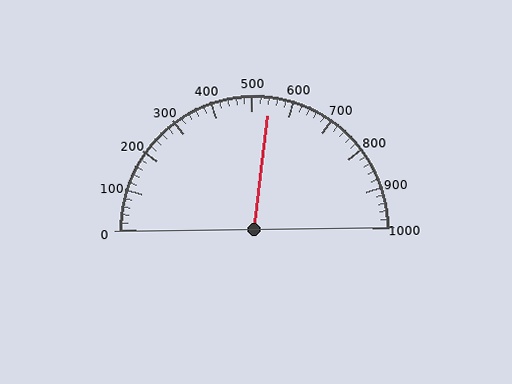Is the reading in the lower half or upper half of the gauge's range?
The reading is in the upper half of the range (0 to 1000).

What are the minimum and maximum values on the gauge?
The gauge ranges from 0 to 1000.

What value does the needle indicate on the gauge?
The needle indicates approximately 540.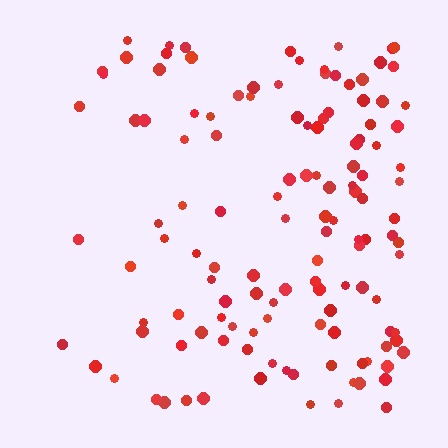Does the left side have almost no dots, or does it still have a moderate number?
Still a moderate number, just noticeably fewer than the right.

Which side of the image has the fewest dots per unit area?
The left.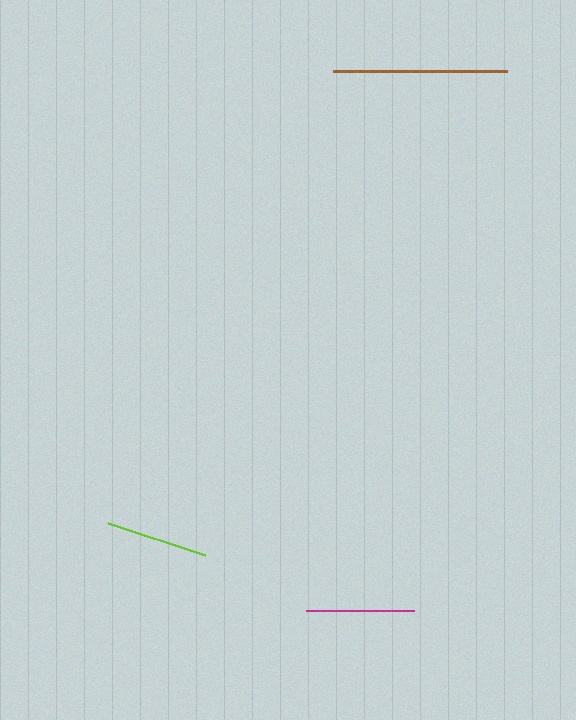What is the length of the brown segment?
The brown segment is approximately 174 pixels long.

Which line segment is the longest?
The brown line is the longest at approximately 174 pixels.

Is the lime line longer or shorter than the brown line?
The brown line is longer than the lime line.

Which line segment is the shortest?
The lime line is the shortest at approximately 102 pixels.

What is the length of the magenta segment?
The magenta segment is approximately 108 pixels long.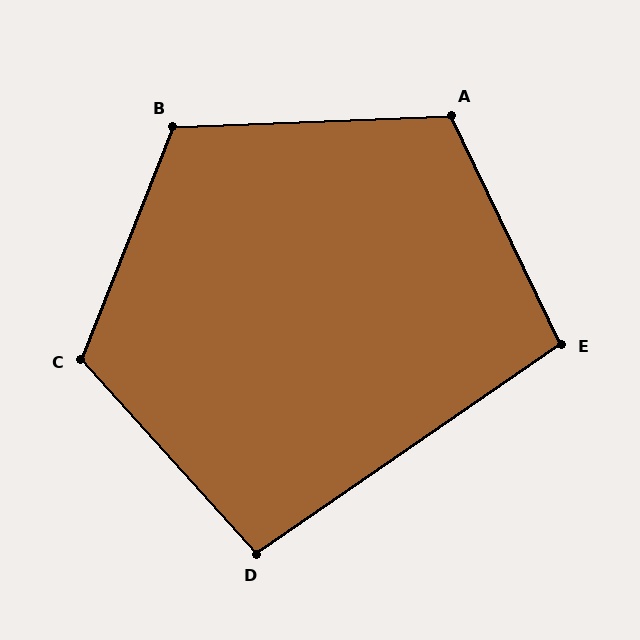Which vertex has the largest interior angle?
C, at approximately 116 degrees.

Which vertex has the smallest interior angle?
D, at approximately 98 degrees.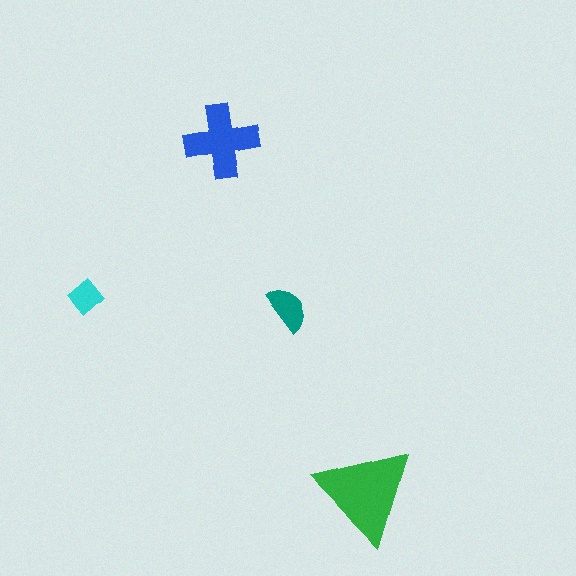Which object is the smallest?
The cyan diamond.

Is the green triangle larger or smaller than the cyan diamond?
Larger.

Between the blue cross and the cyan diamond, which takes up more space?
The blue cross.